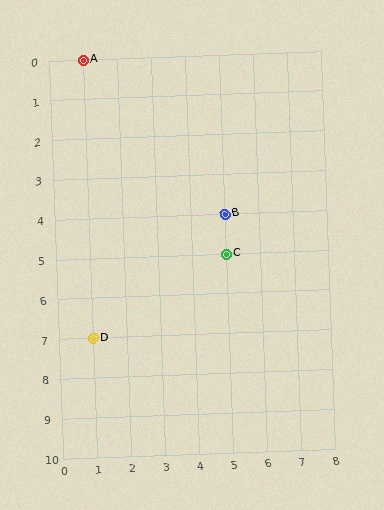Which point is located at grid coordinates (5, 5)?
Point C is at (5, 5).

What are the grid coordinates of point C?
Point C is at grid coordinates (5, 5).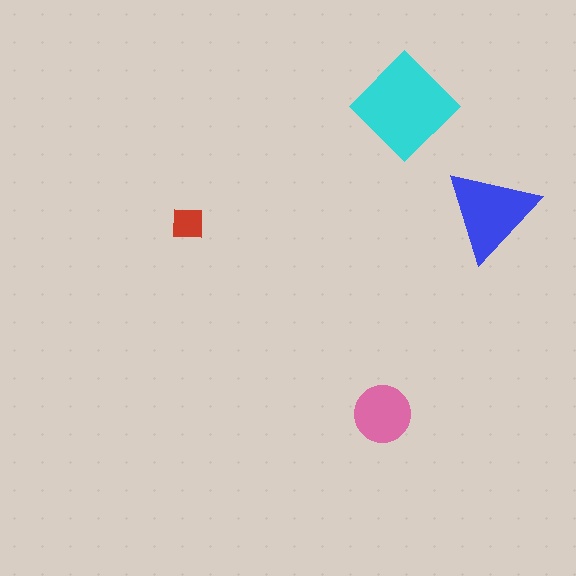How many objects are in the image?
There are 4 objects in the image.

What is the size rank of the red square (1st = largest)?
4th.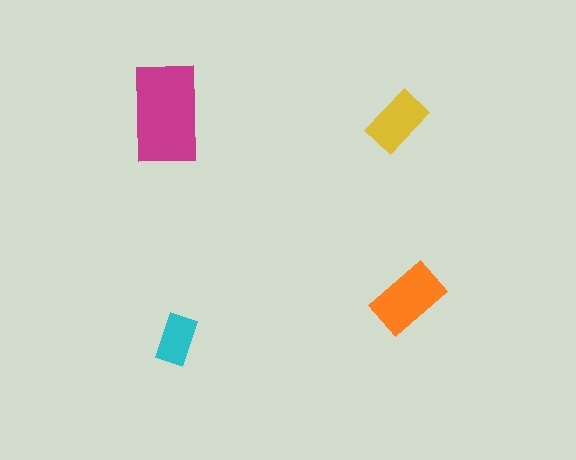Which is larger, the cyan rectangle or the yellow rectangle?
The yellow one.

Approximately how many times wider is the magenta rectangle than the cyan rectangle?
About 2 times wider.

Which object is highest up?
The magenta rectangle is topmost.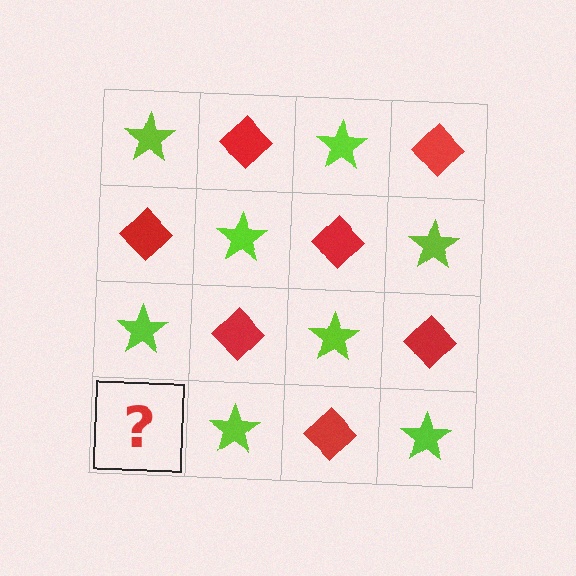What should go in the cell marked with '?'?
The missing cell should contain a red diamond.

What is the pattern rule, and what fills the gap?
The rule is that it alternates lime star and red diamond in a checkerboard pattern. The gap should be filled with a red diamond.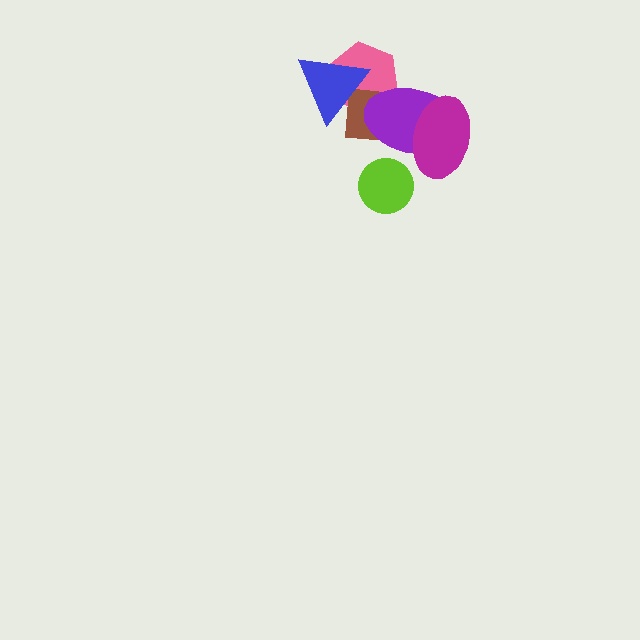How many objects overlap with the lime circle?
0 objects overlap with the lime circle.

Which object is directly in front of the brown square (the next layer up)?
The blue triangle is directly in front of the brown square.